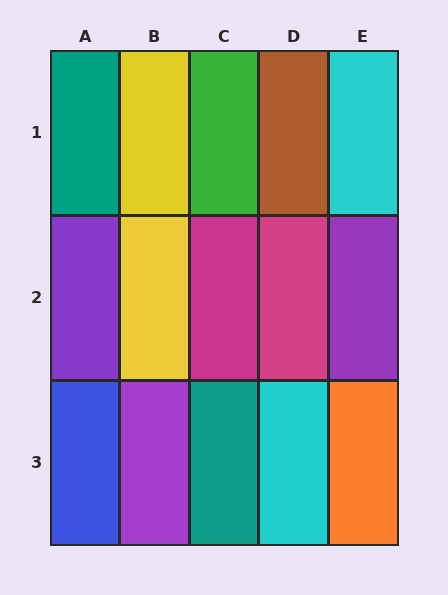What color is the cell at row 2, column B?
Yellow.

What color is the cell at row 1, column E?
Cyan.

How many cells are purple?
3 cells are purple.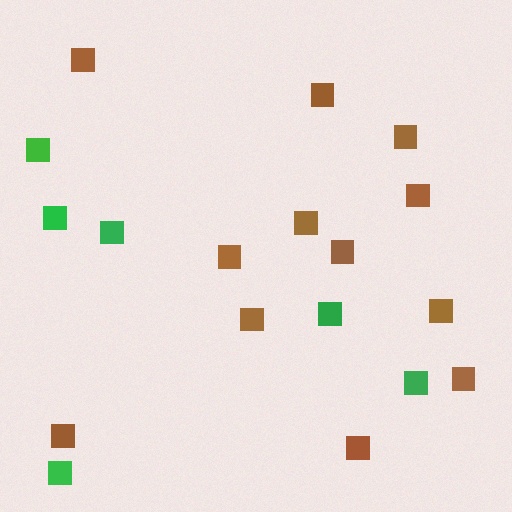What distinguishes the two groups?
There are 2 groups: one group of brown squares (12) and one group of green squares (6).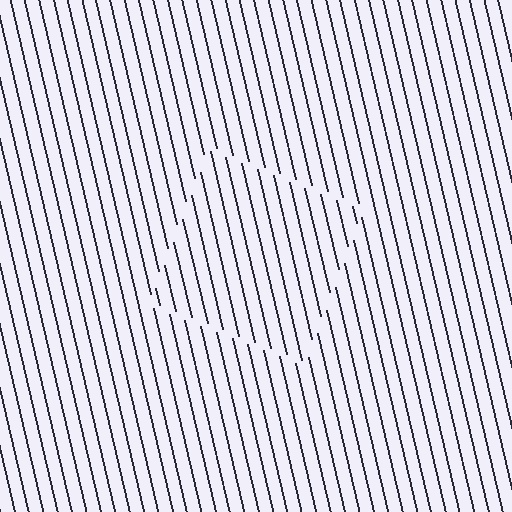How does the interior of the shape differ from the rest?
The interior of the shape contains the same grating, shifted by half a period — the contour is defined by the phase discontinuity where line-ends from the inner and outer gratings abut.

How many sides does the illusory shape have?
4 sides — the line-ends trace a square.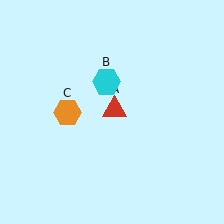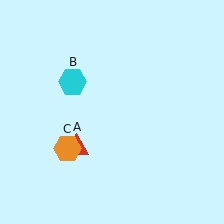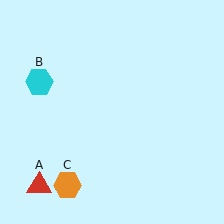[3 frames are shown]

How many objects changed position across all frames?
3 objects changed position: red triangle (object A), cyan hexagon (object B), orange hexagon (object C).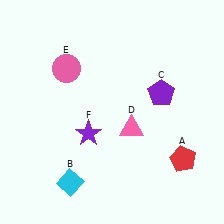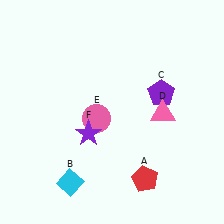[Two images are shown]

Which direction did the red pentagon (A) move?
The red pentagon (A) moved left.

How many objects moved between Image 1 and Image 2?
3 objects moved between the two images.